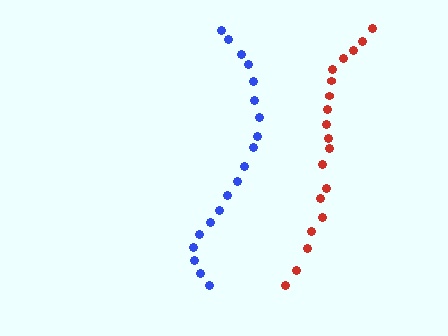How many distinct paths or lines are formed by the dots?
There are 2 distinct paths.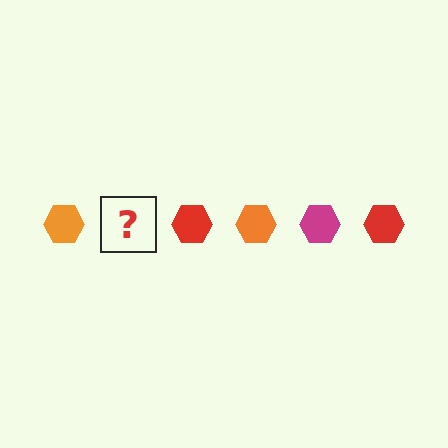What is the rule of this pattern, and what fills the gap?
The rule is that the pattern cycles through orange, magenta, red hexagons. The gap should be filled with a magenta hexagon.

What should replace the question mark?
The question mark should be replaced with a magenta hexagon.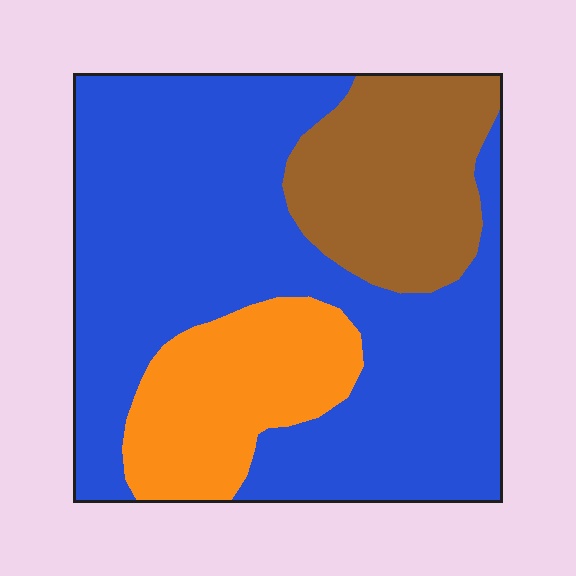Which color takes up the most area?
Blue, at roughly 65%.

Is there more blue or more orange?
Blue.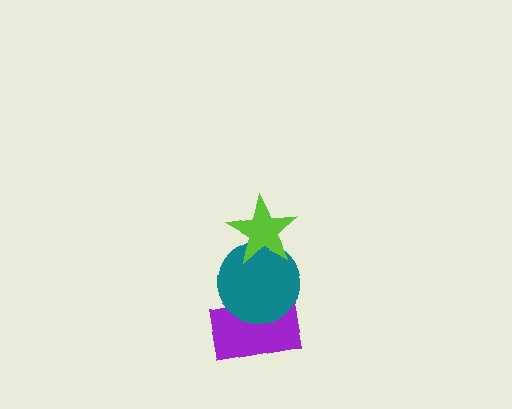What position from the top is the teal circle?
The teal circle is 2nd from the top.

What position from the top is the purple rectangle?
The purple rectangle is 3rd from the top.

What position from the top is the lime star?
The lime star is 1st from the top.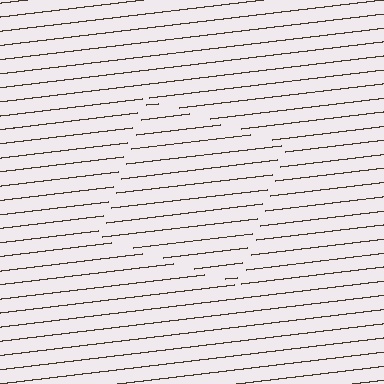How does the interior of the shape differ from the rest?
The interior of the shape contains the same grating, shifted by half a period — the contour is defined by the phase discontinuity where line-ends from the inner and outer gratings abut.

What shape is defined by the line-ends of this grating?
An illusory square. The interior of the shape contains the same grating, shifted by half a period — the contour is defined by the phase discontinuity where line-ends from the inner and outer gratings abut.